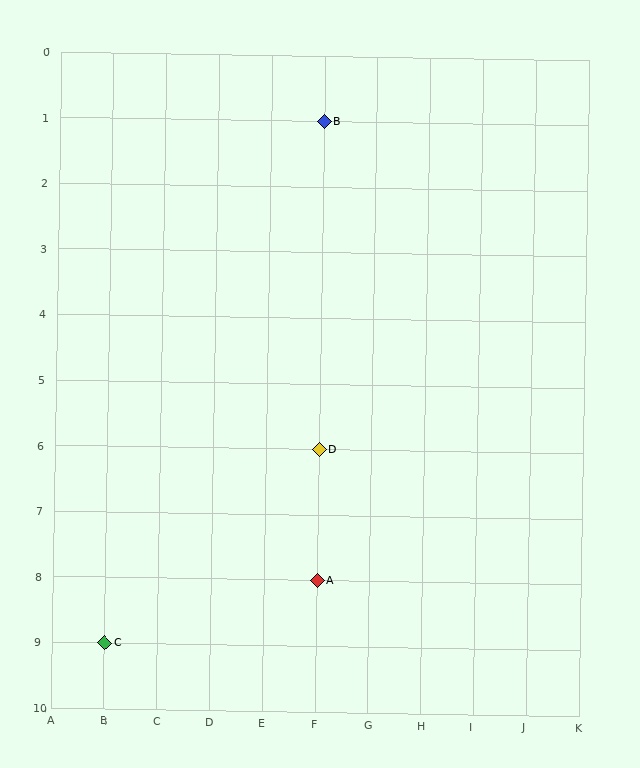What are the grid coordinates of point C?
Point C is at grid coordinates (B, 9).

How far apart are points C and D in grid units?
Points C and D are 4 columns and 3 rows apart (about 5.0 grid units diagonally).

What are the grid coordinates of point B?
Point B is at grid coordinates (F, 1).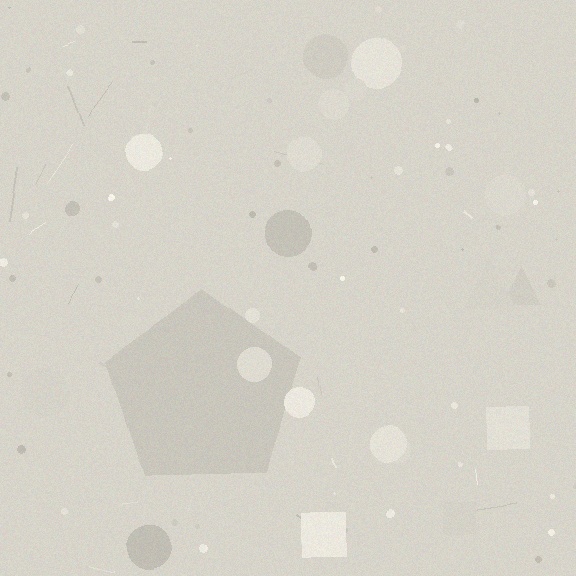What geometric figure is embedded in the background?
A pentagon is embedded in the background.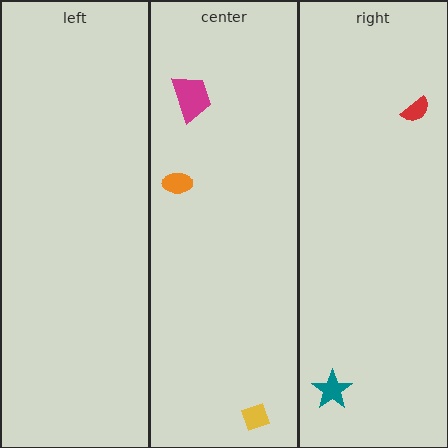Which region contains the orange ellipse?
The center region.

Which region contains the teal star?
The right region.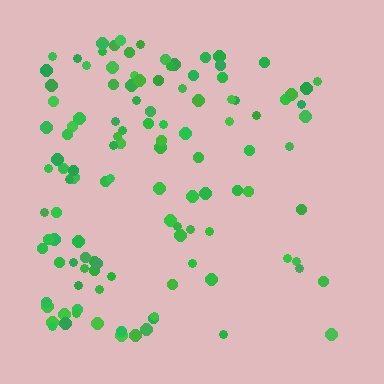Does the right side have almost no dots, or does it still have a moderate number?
Still a moderate number, just noticeably fewer than the left.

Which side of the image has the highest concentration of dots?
The left.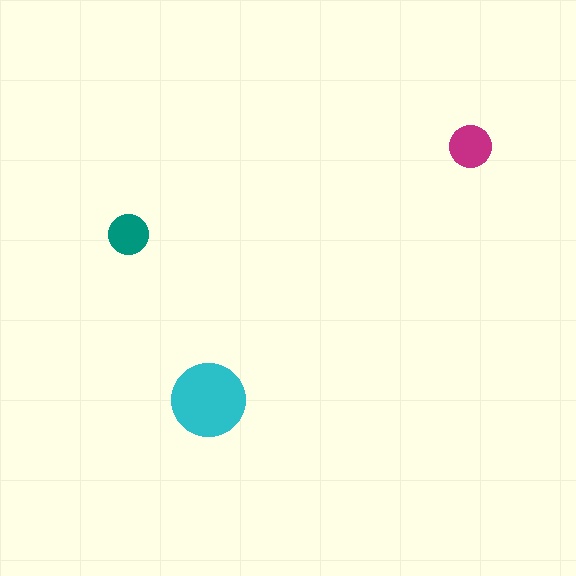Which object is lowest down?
The cyan circle is bottommost.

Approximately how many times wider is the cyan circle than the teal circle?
About 2 times wider.